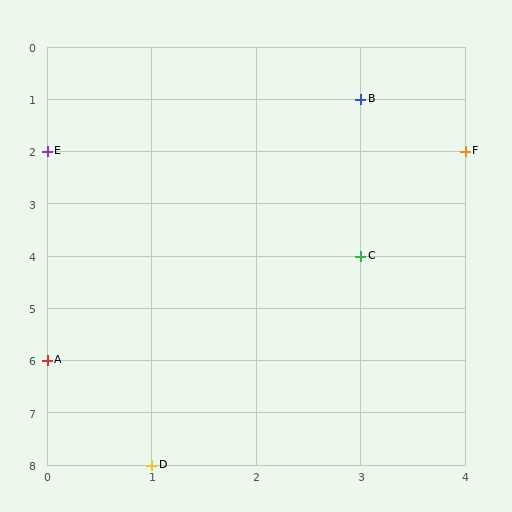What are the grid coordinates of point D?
Point D is at grid coordinates (1, 8).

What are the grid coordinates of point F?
Point F is at grid coordinates (4, 2).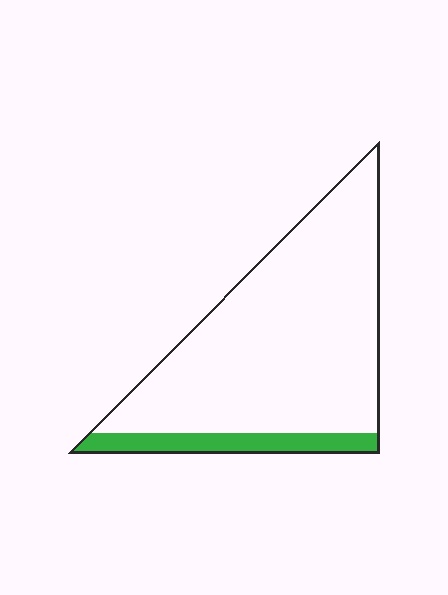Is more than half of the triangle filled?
No.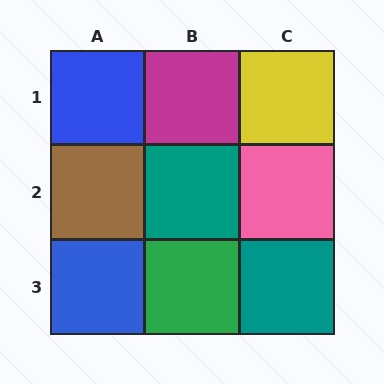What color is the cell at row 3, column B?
Green.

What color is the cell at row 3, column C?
Teal.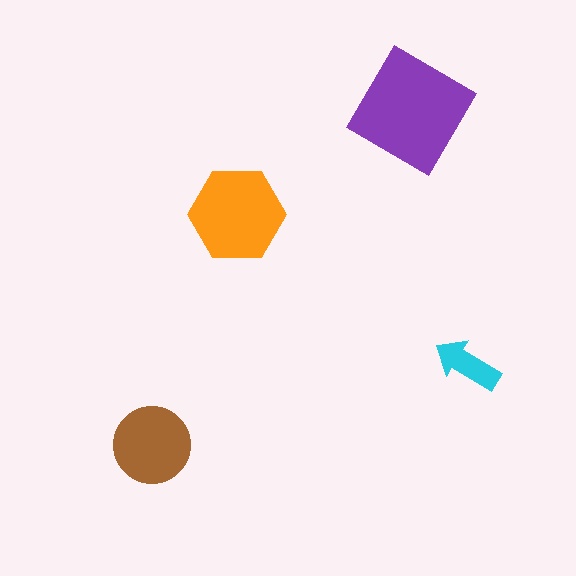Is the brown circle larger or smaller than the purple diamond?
Smaller.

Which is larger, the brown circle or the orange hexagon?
The orange hexagon.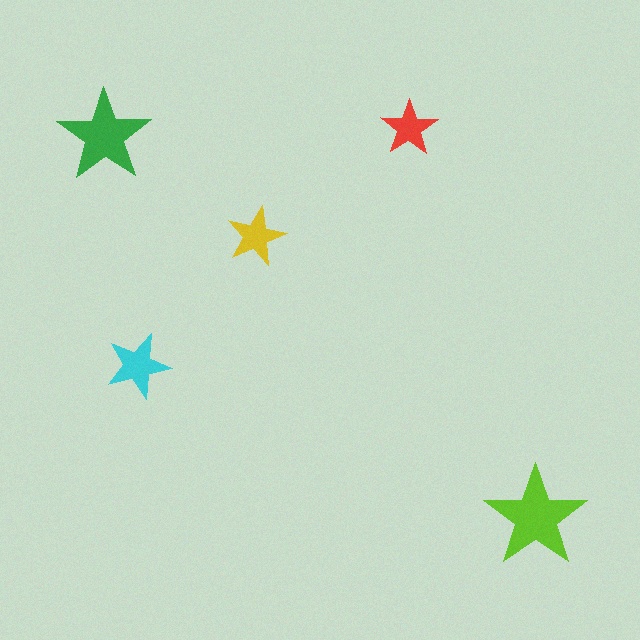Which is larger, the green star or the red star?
The green one.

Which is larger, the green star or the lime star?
The lime one.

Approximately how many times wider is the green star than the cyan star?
About 1.5 times wider.